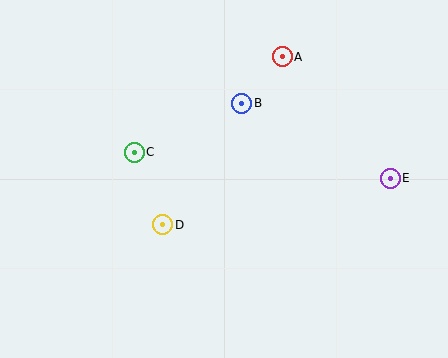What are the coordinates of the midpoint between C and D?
The midpoint between C and D is at (148, 189).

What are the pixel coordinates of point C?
Point C is at (134, 152).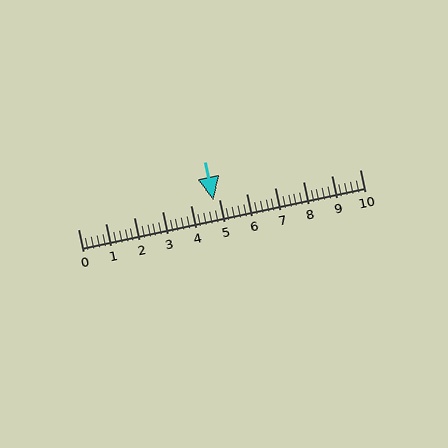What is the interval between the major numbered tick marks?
The major tick marks are spaced 1 units apart.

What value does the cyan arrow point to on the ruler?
The cyan arrow points to approximately 4.8.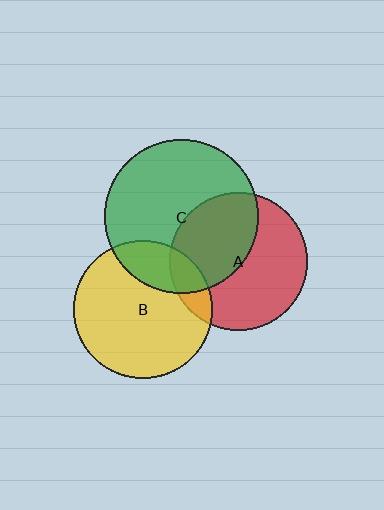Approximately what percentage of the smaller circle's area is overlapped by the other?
Approximately 25%.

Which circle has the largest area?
Circle C (green).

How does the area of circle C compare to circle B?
Approximately 1.2 times.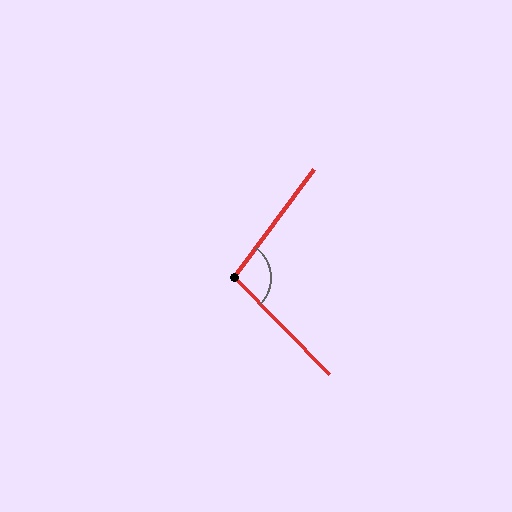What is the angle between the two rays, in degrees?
Approximately 99 degrees.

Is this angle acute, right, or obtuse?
It is obtuse.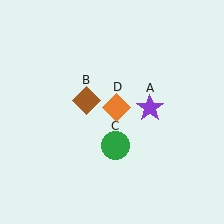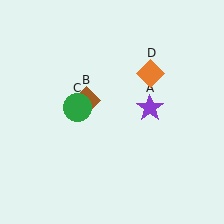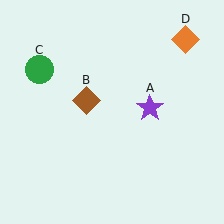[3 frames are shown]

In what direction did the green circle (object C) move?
The green circle (object C) moved up and to the left.